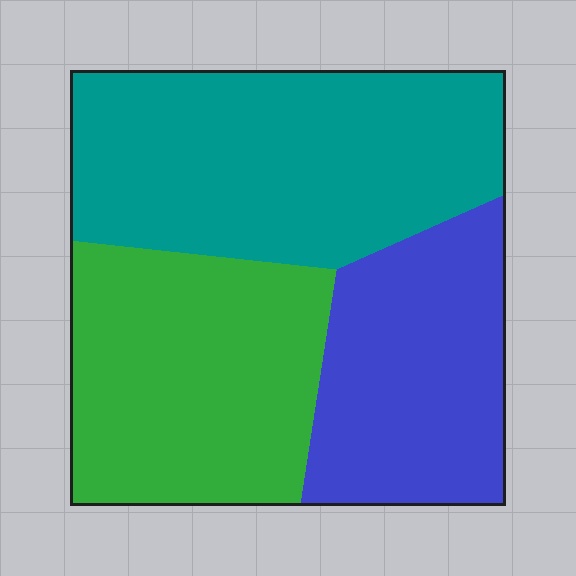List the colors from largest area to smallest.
From largest to smallest: teal, green, blue.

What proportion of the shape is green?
Green covers 33% of the shape.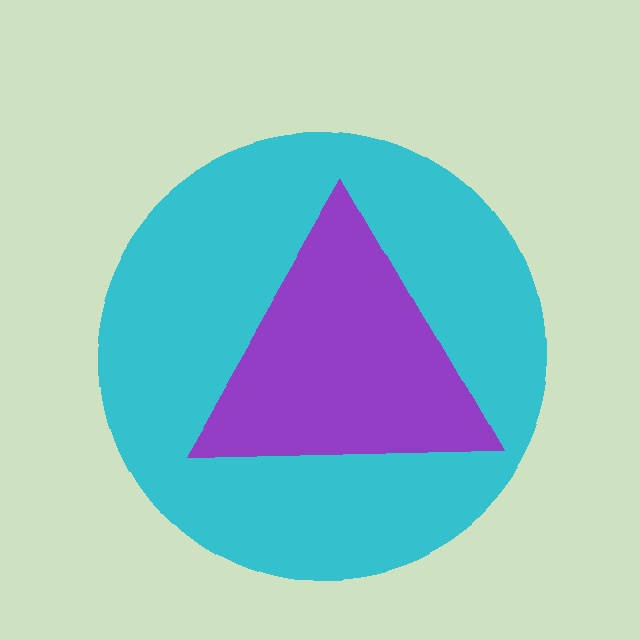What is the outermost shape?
The cyan circle.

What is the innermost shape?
The purple triangle.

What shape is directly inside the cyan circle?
The purple triangle.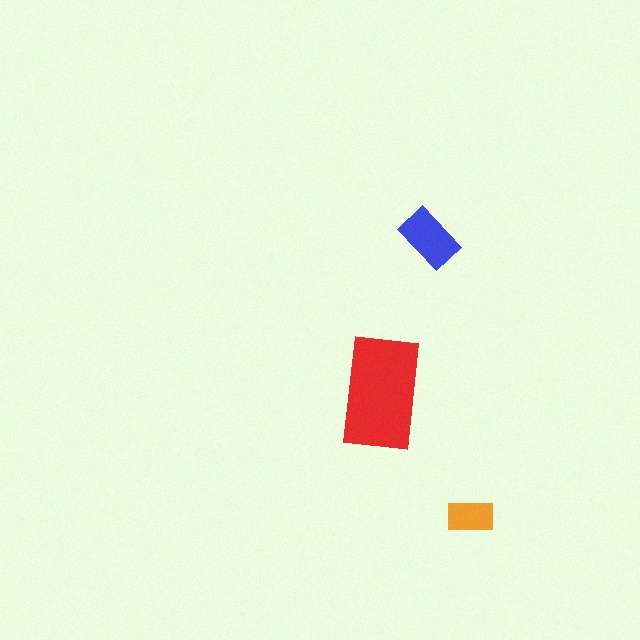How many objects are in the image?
There are 3 objects in the image.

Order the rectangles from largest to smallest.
the red one, the blue one, the orange one.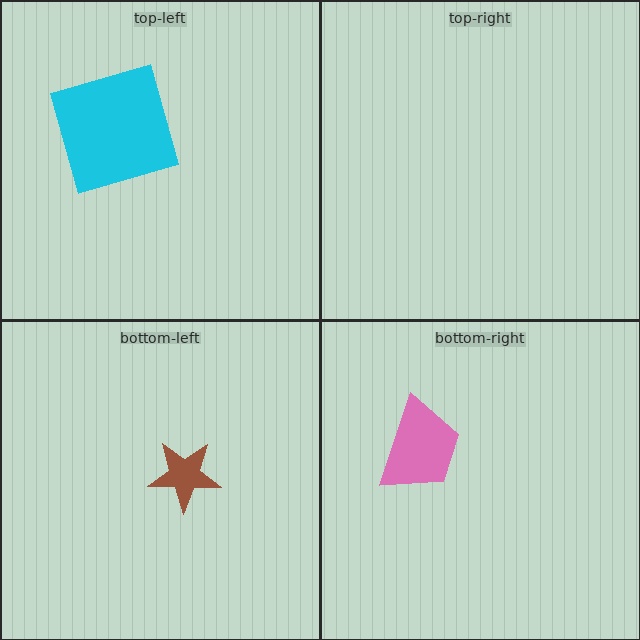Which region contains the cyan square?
The top-left region.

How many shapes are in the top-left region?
1.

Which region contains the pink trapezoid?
The bottom-right region.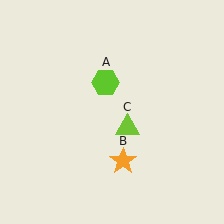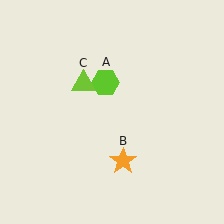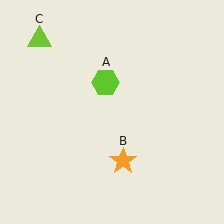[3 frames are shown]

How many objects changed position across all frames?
1 object changed position: lime triangle (object C).